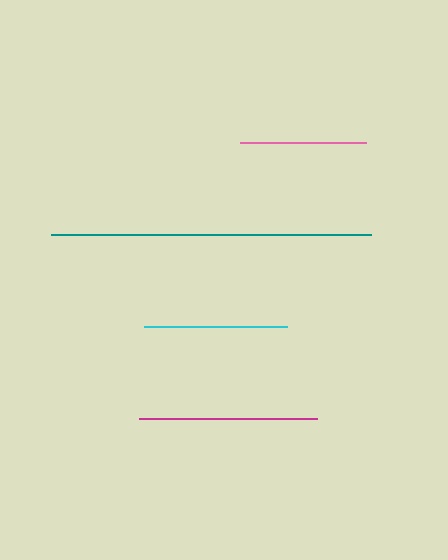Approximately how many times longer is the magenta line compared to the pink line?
The magenta line is approximately 1.4 times the length of the pink line.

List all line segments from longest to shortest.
From longest to shortest: teal, magenta, cyan, pink.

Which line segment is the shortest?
The pink line is the shortest at approximately 125 pixels.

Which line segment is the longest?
The teal line is the longest at approximately 321 pixels.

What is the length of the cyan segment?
The cyan segment is approximately 143 pixels long.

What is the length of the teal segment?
The teal segment is approximately 321 pixels long.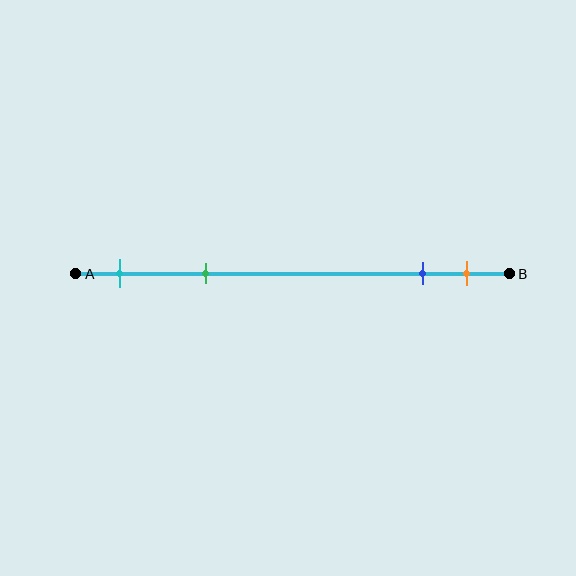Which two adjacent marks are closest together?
The blue and orange marks are the closest adjacent pair.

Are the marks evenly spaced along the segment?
No, the marks are not evenly spaced.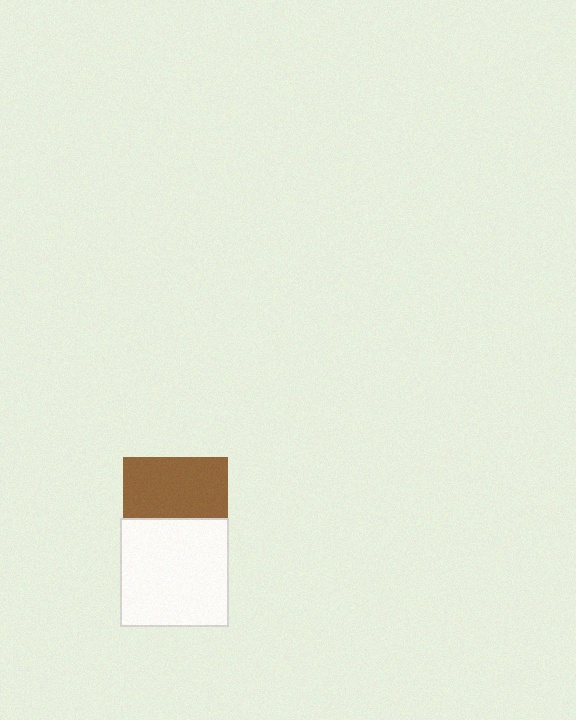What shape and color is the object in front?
The object in front is a white square.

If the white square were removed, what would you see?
You would see the complete brown square.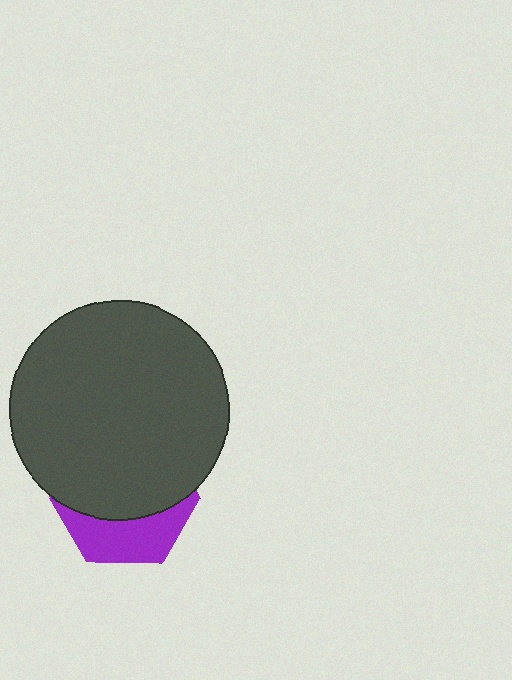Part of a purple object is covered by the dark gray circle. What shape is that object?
It is a hexagon.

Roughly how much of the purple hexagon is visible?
A small part of it is visible (roughly 36%).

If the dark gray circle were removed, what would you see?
You would see the complete purple hexagon.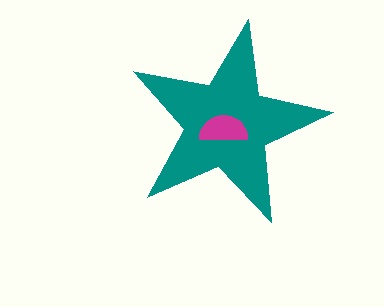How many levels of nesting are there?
2.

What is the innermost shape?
The magenta semicircle.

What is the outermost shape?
The teal star.